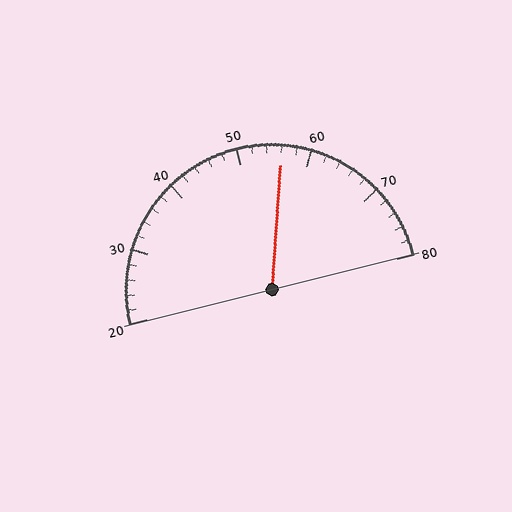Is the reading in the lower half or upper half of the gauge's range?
The reading is in the upper half of the range (20 to 80).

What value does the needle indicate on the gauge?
The needle indicates approximately 56.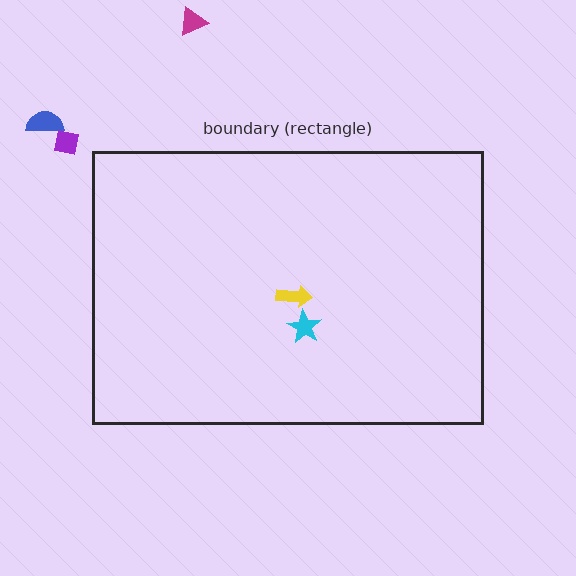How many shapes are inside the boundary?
2 inside, 3 outside.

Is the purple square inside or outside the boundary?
Outside.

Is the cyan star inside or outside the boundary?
Inside.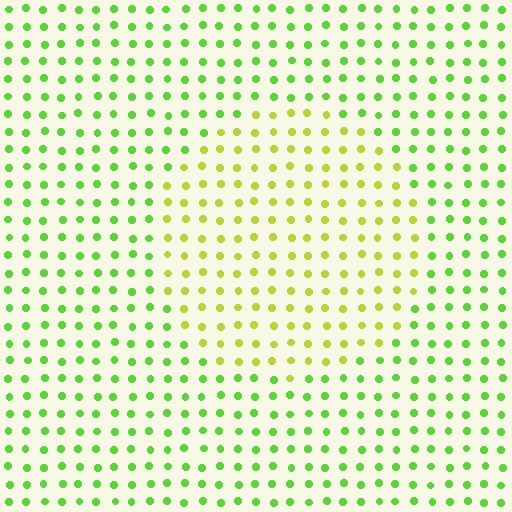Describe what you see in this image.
The image is filled with small lime elements in a uniform arrangement. A circle-shaped region is visible where the elements are tinted to a slightly different hue, forming a subtle color boundary.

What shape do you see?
I see a circle.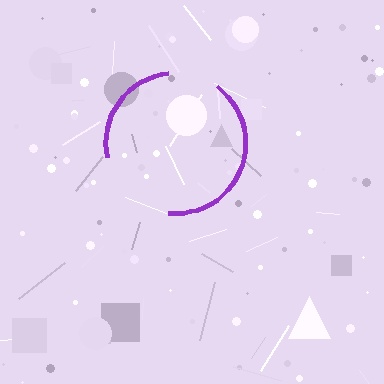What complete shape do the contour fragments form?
The contour fragments form a circle.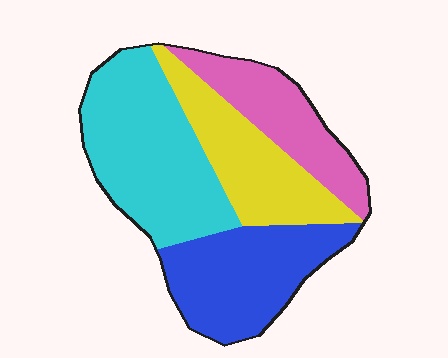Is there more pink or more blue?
Blue.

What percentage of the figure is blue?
Blue takes up about one quarter (1/4) of the figure.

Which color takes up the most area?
Cyan, at roughly 35%.